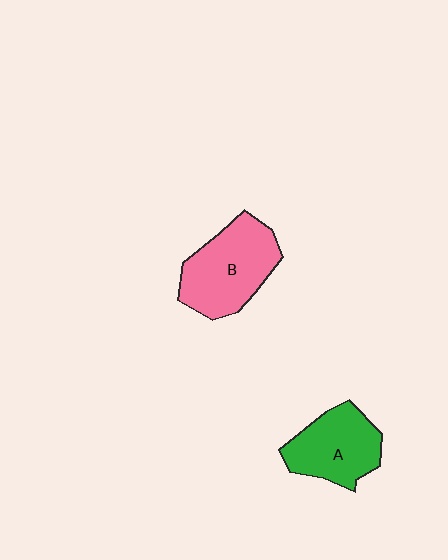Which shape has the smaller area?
Shape A (green).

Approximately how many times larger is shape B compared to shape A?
Approximately 1.2 times.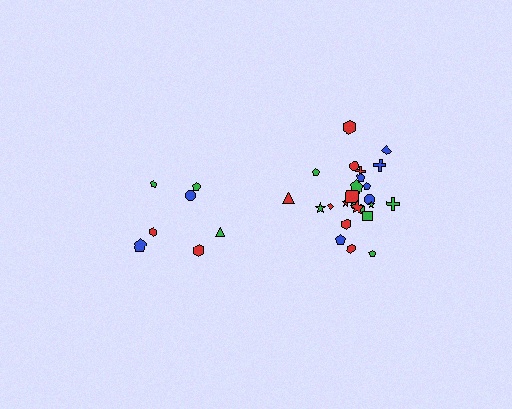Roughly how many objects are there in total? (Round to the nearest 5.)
Roughly 30 objects in total.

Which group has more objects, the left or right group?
The right group.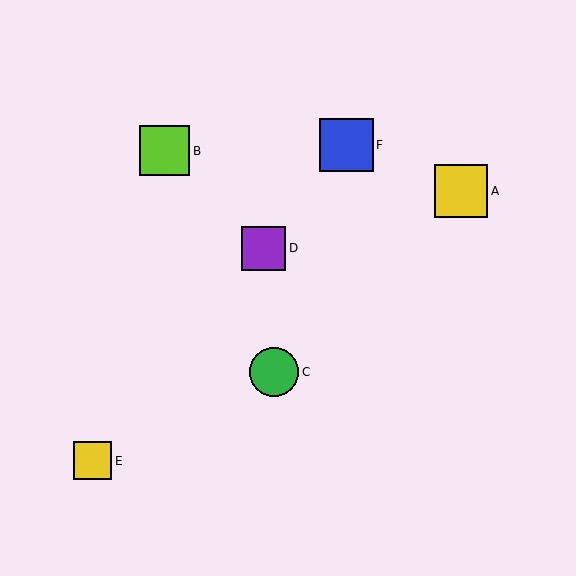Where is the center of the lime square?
The center of the lime square is at (164, 151).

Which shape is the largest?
The blue square (labeled F) is the largest.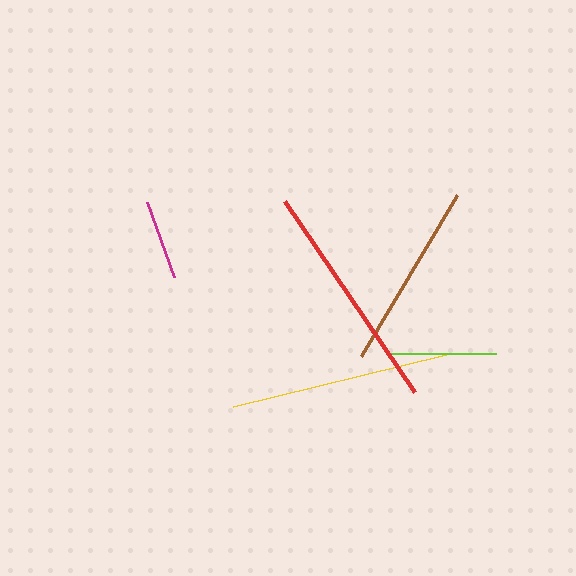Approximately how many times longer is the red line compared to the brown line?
The red line is approximately 1.2 times the length of the brown line.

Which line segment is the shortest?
The magenta line is the shortest at approximately 80 pixels.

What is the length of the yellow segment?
The yellow segment is approximately 219 pixels long.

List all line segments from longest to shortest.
From longest to shortest: red, yellow, brown, lime, magenta.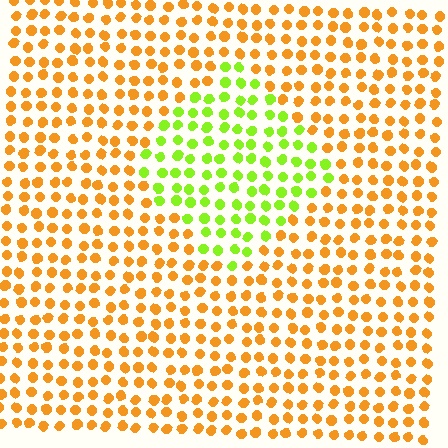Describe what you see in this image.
The image is filled with small orange elements in a uniform arrangement. A diamond-shaped region is visible where the elements are tinted to a slightly different hue, forming a subtle color boundary.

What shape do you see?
I see a diamond.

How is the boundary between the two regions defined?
The boundary is defined purely by a slight shift in hue (about 58 degrees). Spacing, size, and orientation are identical on both sides.